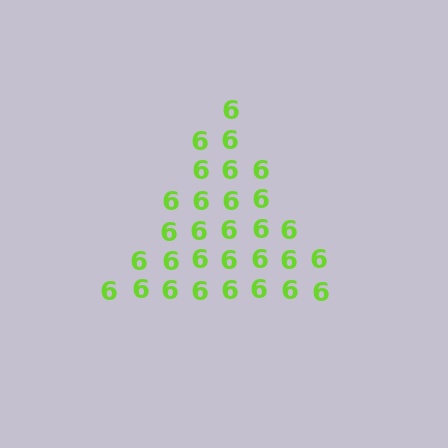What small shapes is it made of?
It is made of small digit 6's.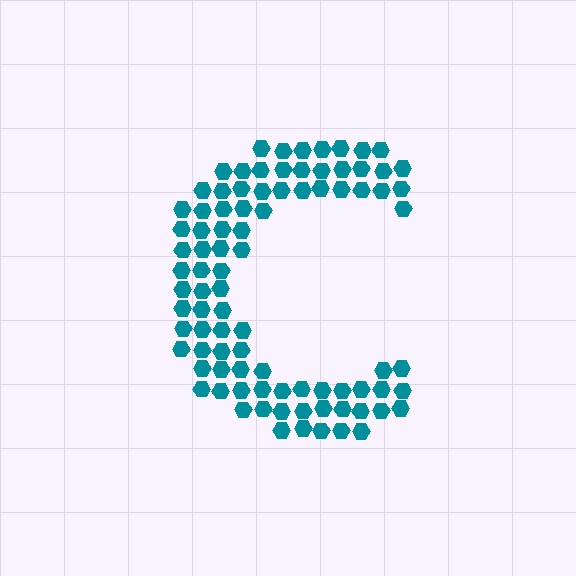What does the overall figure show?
The overall figure shows the letter C.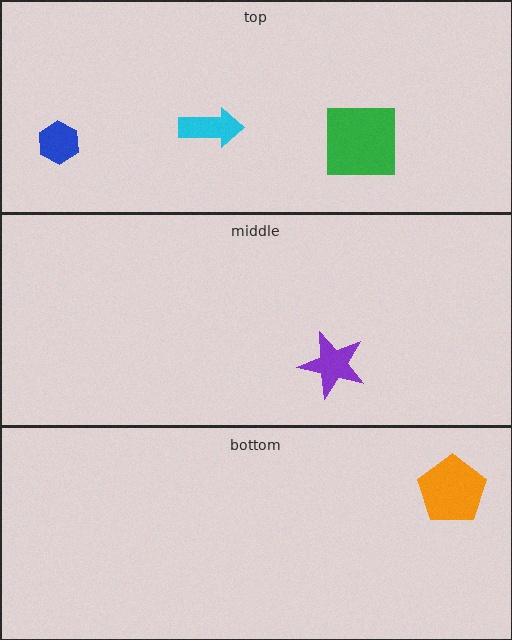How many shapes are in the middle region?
1.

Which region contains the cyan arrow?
The top region.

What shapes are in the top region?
The blue hexagon, the green square, the cyan arrow.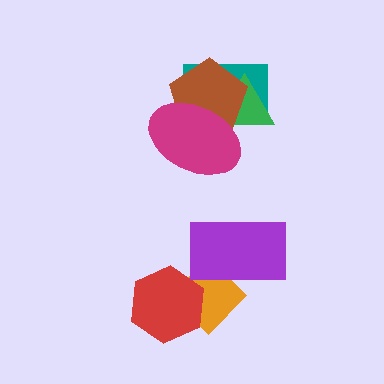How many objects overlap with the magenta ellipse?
3 objects overlap with the magenta ellipse.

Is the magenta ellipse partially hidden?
No, no other shape covers it.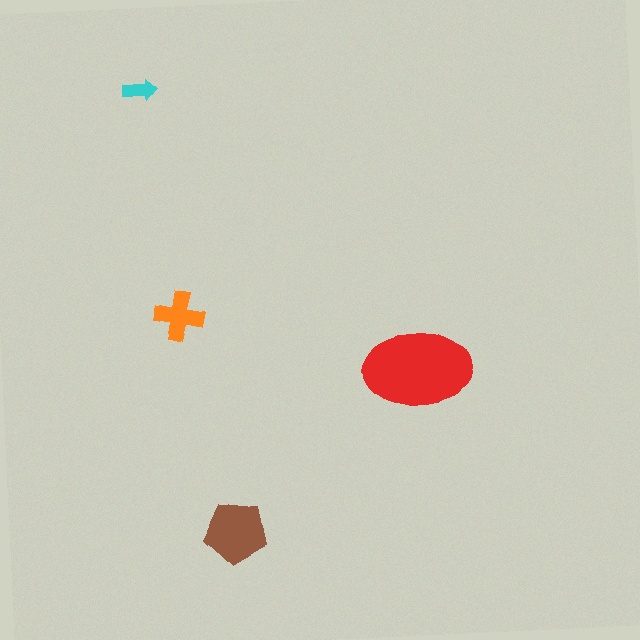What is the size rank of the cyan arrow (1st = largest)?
4th.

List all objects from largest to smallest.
The red ellipse, the brown pentagon, the orange cross, the cyan arrow.